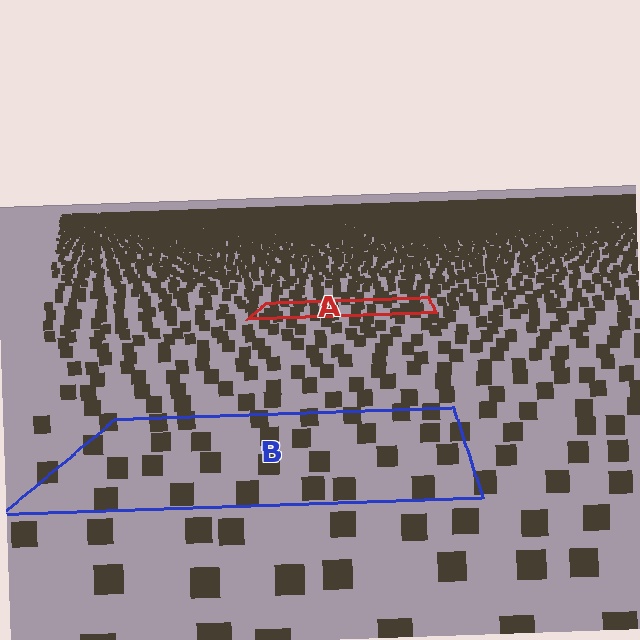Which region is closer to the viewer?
Region B is closer. The texture elements there are larger and more spread out.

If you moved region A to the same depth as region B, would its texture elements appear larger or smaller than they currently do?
They would appear larger. At a closer depth, the same texture elements are projected at a bigger on-screen size.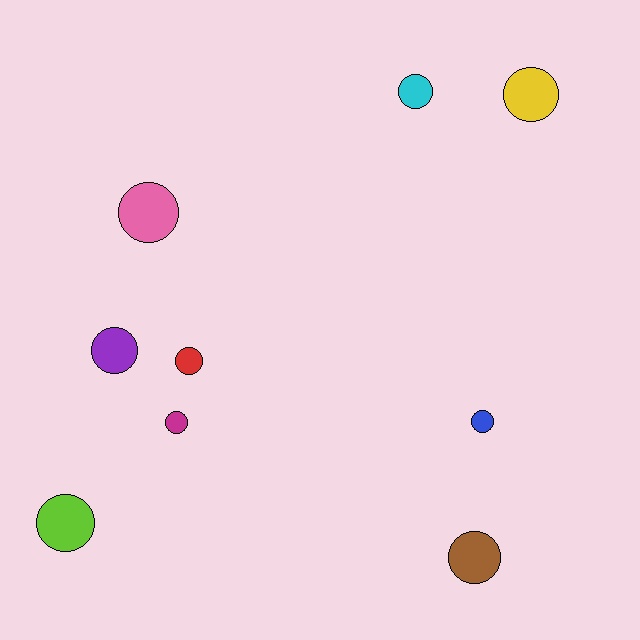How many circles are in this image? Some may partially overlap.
There are 9 circles.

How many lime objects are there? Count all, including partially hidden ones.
There is 1 lime object.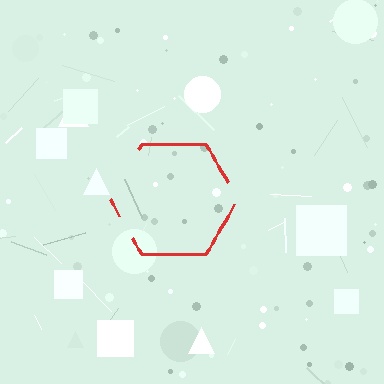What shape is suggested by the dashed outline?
The dashed outline suggests a hexagon.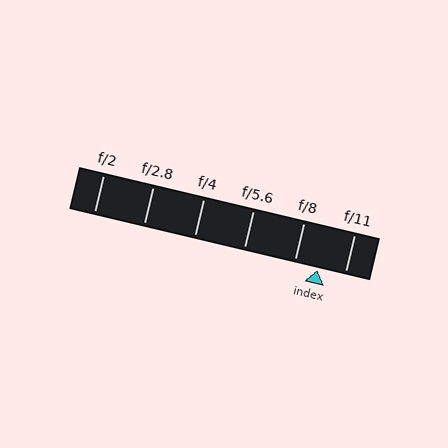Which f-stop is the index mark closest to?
The index mark is closest to f/8.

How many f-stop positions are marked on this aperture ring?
There are 6 f-stop positions marked.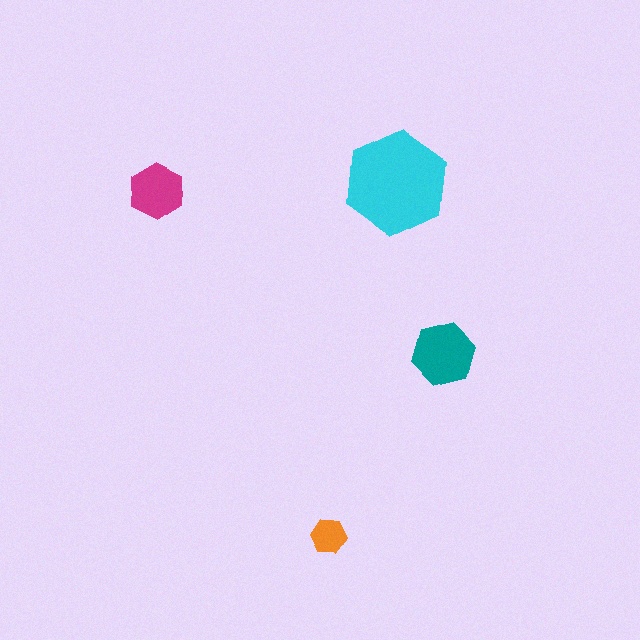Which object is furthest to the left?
The magenta hexagon is leftmost.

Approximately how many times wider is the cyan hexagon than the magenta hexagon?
About 2 times wider.